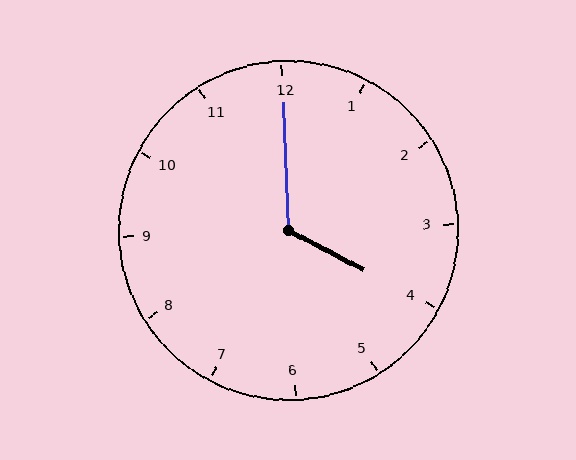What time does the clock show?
4:00.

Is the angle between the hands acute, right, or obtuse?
It is obtuse.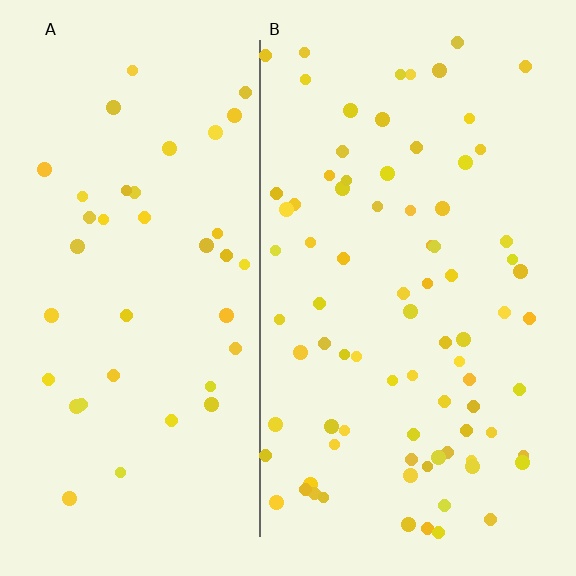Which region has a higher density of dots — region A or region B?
B (the right).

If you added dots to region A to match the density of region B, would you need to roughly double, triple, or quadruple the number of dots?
Approximately double.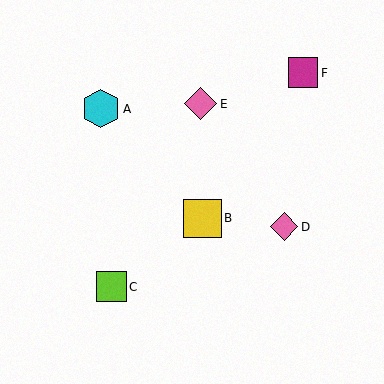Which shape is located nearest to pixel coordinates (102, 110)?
The cyan hexagon (labeled A) at (101, 109) is nearest to that location.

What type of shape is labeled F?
Shape F is a magenta square.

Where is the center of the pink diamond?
The center of the pink diamond is at (284, 227).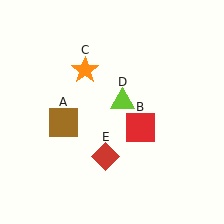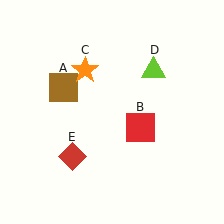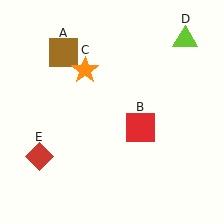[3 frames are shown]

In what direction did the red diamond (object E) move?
The red diamond (object E) moved left.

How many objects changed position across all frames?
3 objects changed position: brown square (object A), lime triangle (object D), red diamond (object E).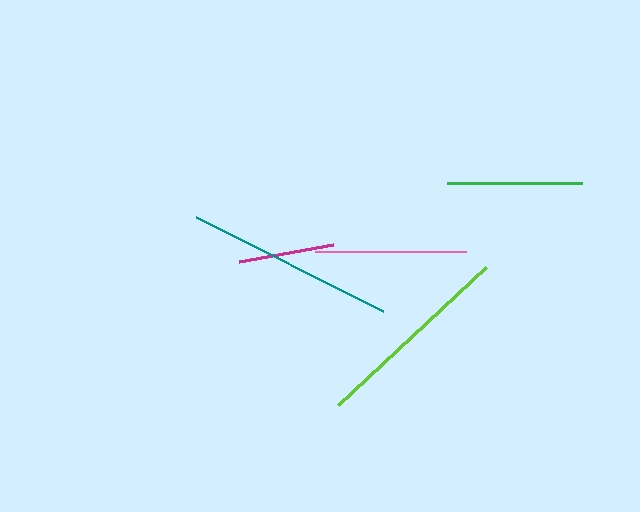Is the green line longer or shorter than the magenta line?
The green line is longer than the magenta line.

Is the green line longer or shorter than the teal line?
The teal line is longer than the green line.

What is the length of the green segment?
The green segment is approximately 135 pixels long.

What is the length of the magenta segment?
The magenta segment is approximately 95 pixels long.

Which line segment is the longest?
The teal line is the longest at approximately 209 pixels.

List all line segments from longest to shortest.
From longest to shortest: teal, lime, pink, green, magenta.